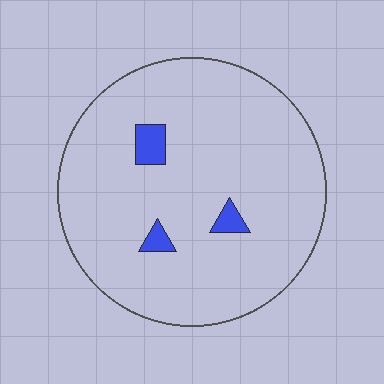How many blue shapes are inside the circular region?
3.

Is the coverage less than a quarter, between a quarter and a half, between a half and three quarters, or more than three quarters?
Less than a quarter.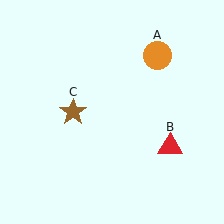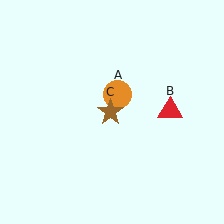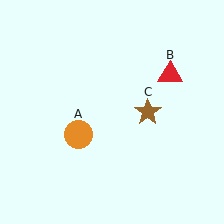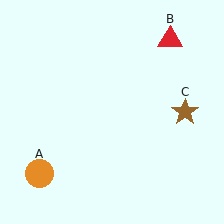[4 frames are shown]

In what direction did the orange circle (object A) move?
The orange circle (object A) moved down and to the left.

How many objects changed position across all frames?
3 objects changed position: orange circle (object A), red triangle (object B), brown star (object C).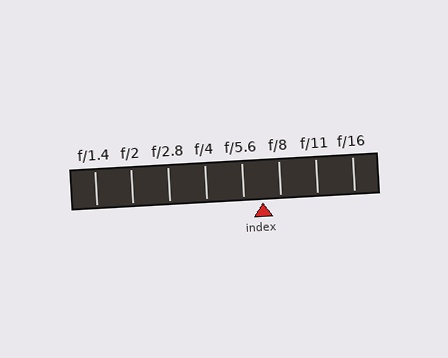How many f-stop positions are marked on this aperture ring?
There are 8 f-stop positions marked.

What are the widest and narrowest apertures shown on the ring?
The widest aperture shown is f/1.4 and the narrowest is f/16.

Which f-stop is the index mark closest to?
The index mark is closest to f/8.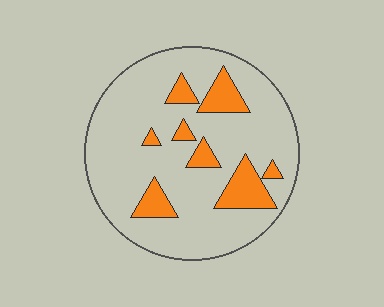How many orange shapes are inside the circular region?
8.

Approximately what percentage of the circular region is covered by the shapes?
Approximately 15%.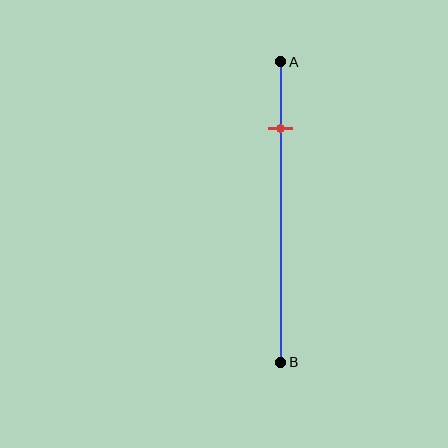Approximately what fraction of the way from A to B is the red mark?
The red mark is approximately 20% of the way from A to B.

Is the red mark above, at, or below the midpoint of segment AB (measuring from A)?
The red mark is above the midpoint of segment AB.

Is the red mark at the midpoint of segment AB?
No, the mark is at about 20% from A, not at the 50% midpoint.